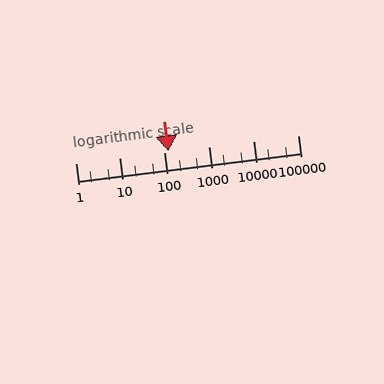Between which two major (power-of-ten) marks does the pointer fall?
The pointer is between 100 and 1000.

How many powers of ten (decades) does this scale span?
The scale spans 5 decades, from 1 to 100000.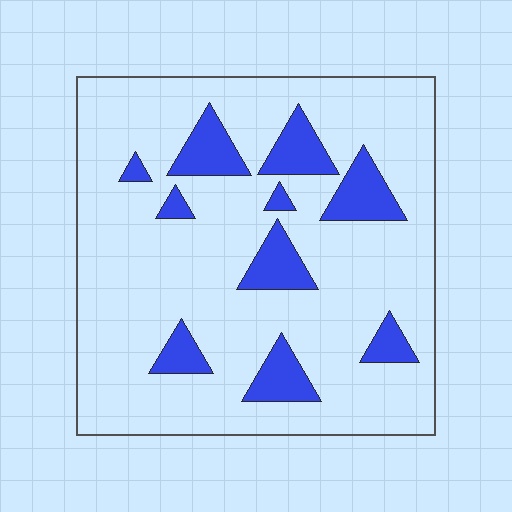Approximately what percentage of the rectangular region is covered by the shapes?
Approximately 15%.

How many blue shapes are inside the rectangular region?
10.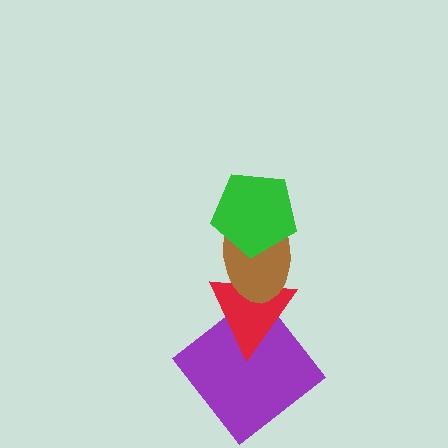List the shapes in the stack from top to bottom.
From top to bottom: the green pentagon, the brown ellipse, the red triangle, the purple diamond.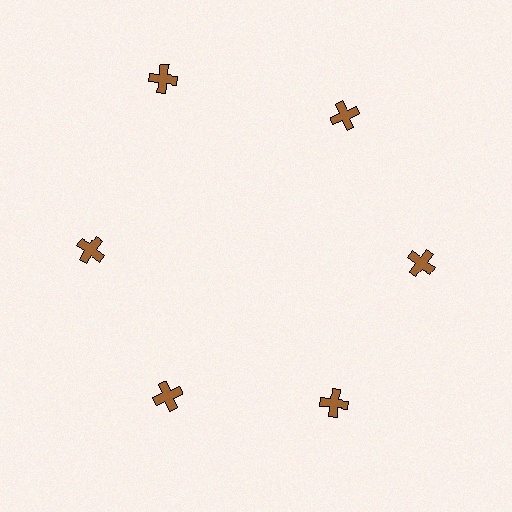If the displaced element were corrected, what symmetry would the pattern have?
It would have 6-fold rotational symmetry — the pattern would map onto itself every 60 degrees.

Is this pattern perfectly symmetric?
No. The 6 brown crosses are arranged in a ring, but one element near the 11 o'clock position is pushed outward from the center, breaking the 6-fold rotational symmetry.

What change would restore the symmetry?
The symmetry would be restored by moving it inward, back onto the ring so that all 6 crosses sit at equal angles and equal distance from the center.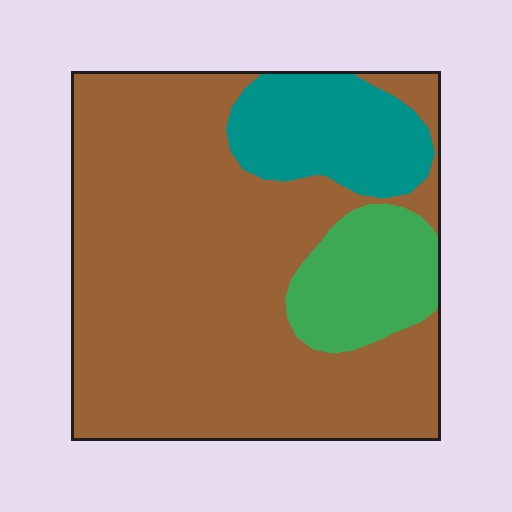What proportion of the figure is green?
Green takes up less than a quarter of the figure.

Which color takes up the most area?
Brown, at roughly 75%.